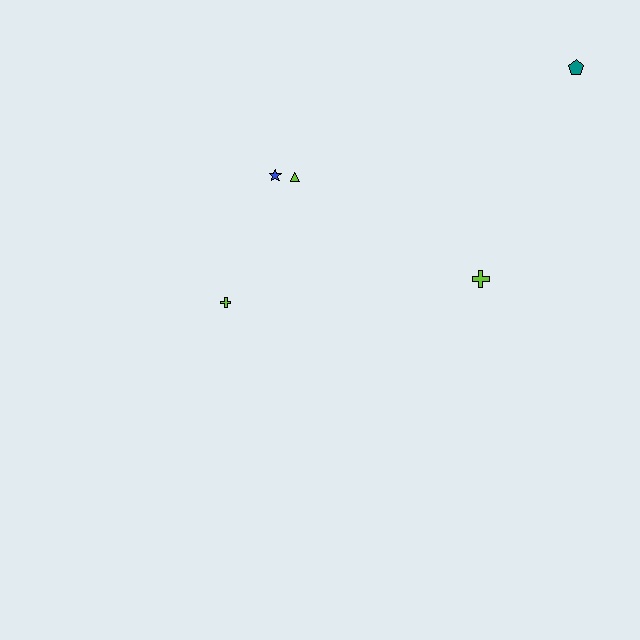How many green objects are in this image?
There are no green objects.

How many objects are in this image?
There are 5 objects.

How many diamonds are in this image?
There are no diamonds.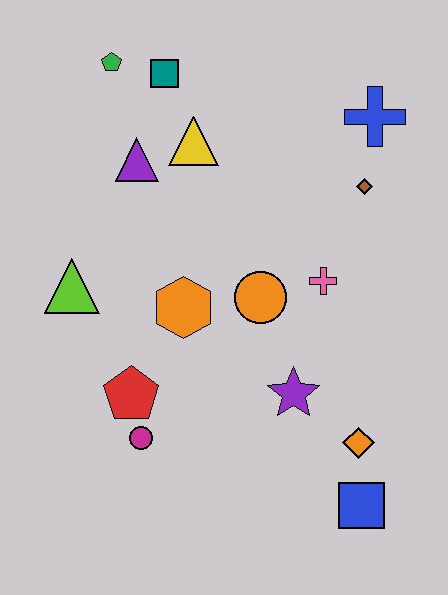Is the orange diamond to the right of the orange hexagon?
Yes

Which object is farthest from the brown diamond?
The magenta circle is farthest from the brown diamond.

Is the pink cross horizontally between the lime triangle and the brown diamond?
Yes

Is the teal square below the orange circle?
No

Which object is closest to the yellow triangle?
The purple triangle is closest to the yellow triangle.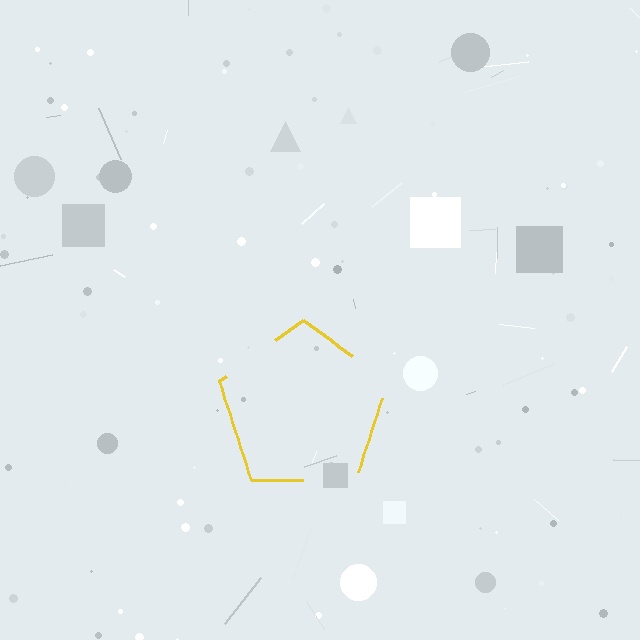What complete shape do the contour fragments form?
The contour fragments form a pentagon.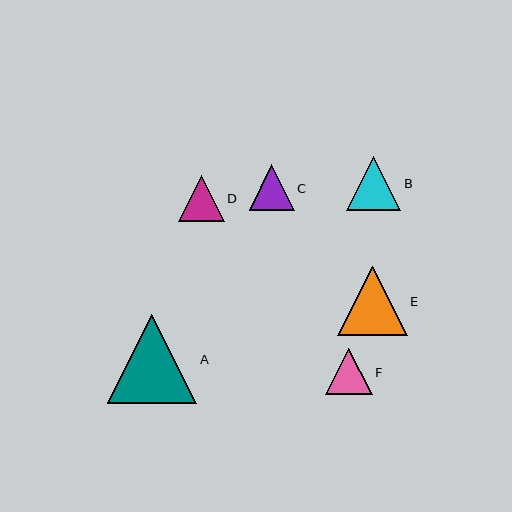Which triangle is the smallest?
Triangle C is the smallest with a size of approximately 45 pixels.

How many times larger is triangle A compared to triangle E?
Triangle A is approximately 1.3 times the size of triangle E.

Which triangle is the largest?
Triangle A is the largest with a size of approximately 89 pixels.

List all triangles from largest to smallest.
From largest to smallest: A, E, B, F, D, C.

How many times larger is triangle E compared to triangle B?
Triangle E is approximately 1.3 times the size of triangle B.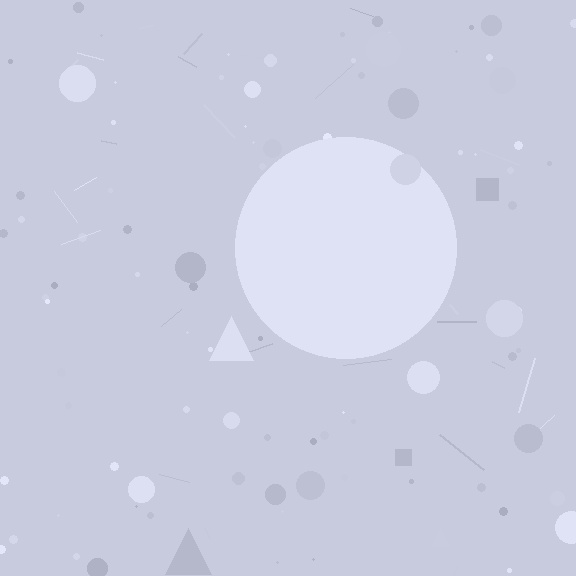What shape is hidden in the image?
A circle is hidden in the image.